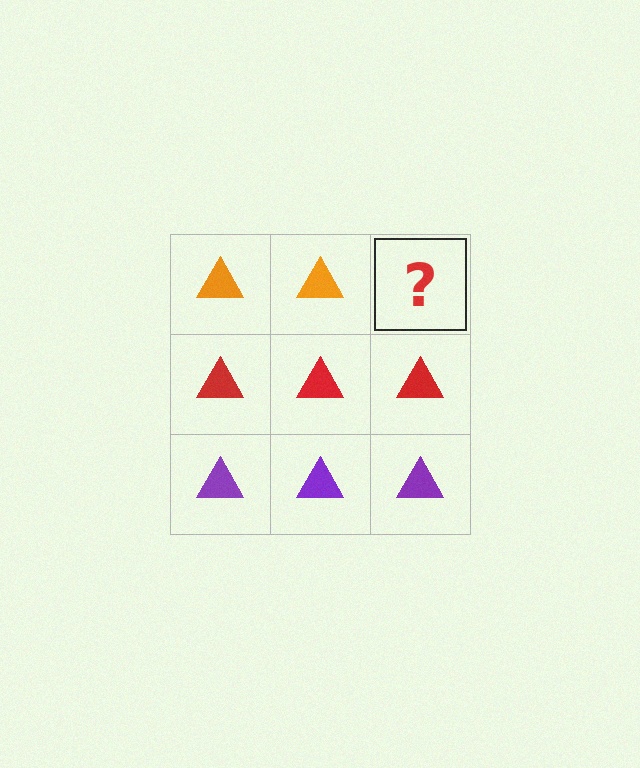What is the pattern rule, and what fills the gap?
The rule is that each row has a consistent color. The gap should be filled with an orange triangle.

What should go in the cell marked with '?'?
The missing cell should contain an orange triangle.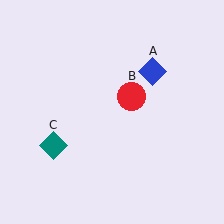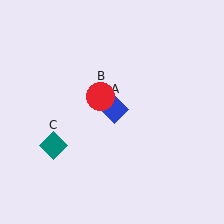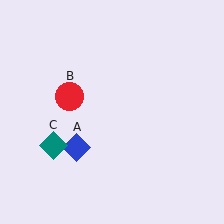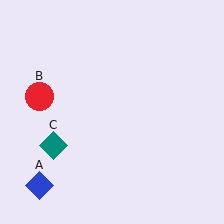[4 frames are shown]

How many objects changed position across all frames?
2 objects changed position: blue diamond (object A), red circle (object B).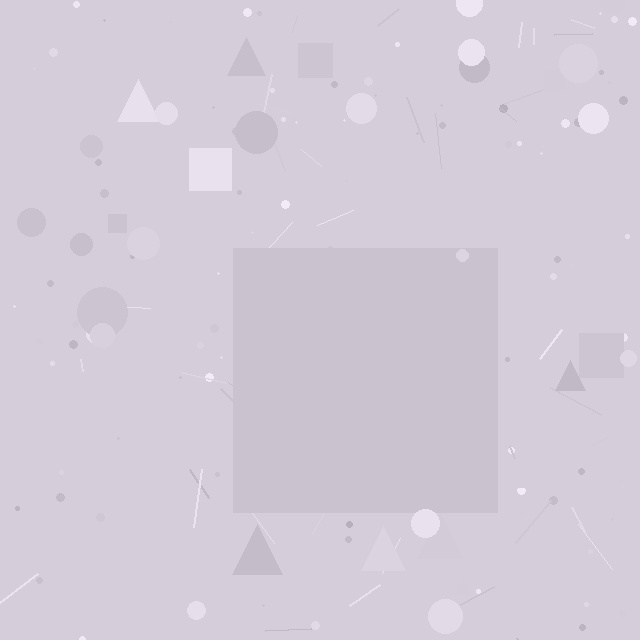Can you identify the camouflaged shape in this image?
The camouflaged shape is a square.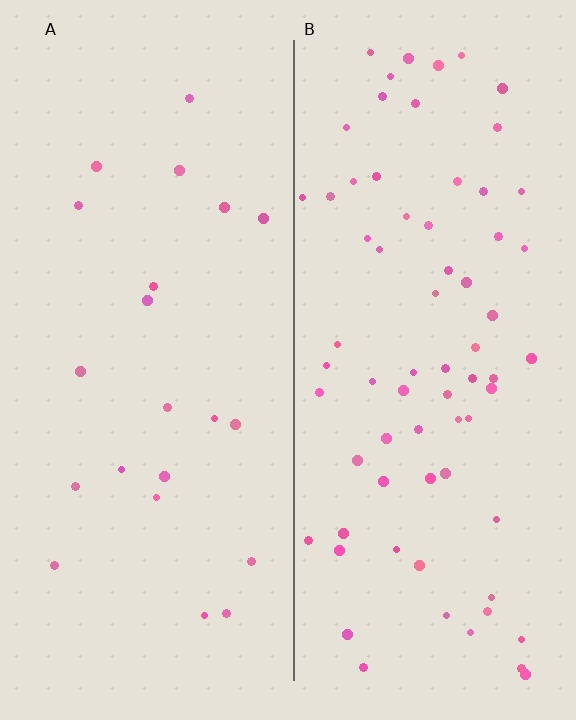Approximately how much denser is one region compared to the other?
Approximately 3.4× — region B over region A.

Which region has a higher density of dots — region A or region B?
B (the right).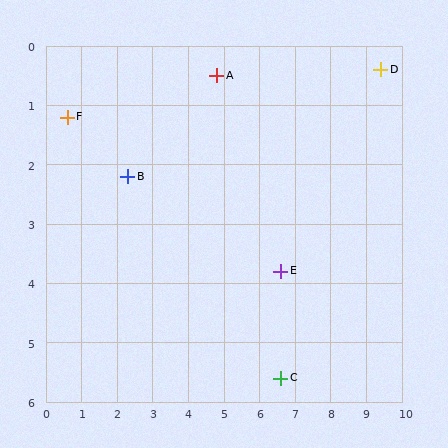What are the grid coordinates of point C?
Point C is at approximately (6.6, 5.6).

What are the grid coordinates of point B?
Point B is at approximately (2.3, 2.2).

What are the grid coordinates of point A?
Point A is at approximately (4.8, 0.5).